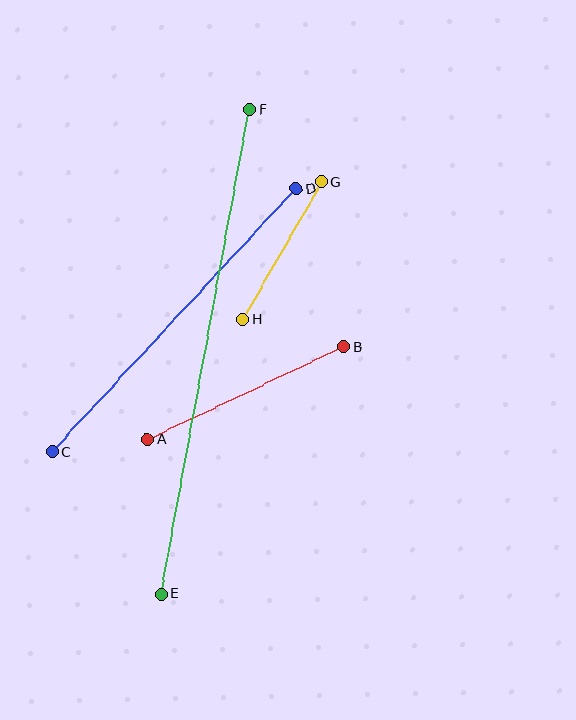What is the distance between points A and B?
The distance is approximately 217 pixels.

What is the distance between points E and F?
The distance is approximately 493 pixels.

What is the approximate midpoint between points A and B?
The midpoint is at approximately (246, 393) pixels.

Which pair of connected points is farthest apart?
Points E and F are farthest apart.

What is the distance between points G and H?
The distance is approximately 158 pixels.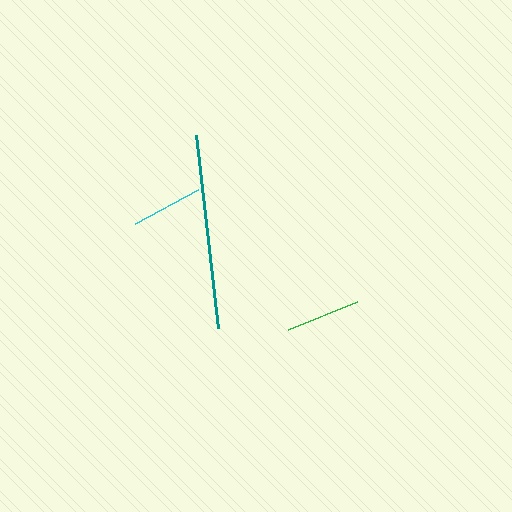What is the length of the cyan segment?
The cyan segment is approximately 71 pixels long.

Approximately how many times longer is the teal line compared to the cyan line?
The teal line is approximately 2.7 times the length of the cyan line.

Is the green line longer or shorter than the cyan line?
The green line is longer than the cyan line.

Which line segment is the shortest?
The cyan line is the shortest at approximately 71 pixels.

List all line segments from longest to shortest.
From longest to shortest: teal, green, cyan.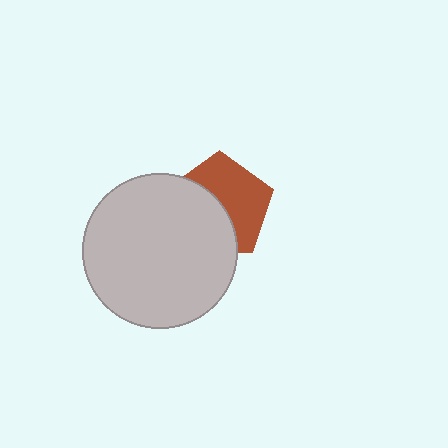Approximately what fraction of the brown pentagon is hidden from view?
Roughly 48% of the brown pentagon is hidden behind the light gray circle.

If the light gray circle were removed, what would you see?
You would see the complete brown pentagon.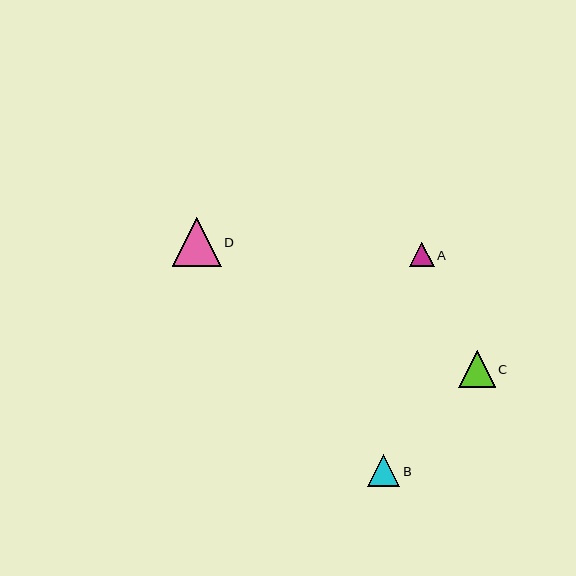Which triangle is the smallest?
Triangle A is the smallest with a size of approximately 25 pixels.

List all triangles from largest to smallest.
From largest to smallest: D, C, B, A.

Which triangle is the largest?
Triangle D is the largest with a size of approximately 49 pixels.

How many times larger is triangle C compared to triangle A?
Triangle C is approximately 1.5 times the size of triangle A.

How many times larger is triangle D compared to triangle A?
Triangle D is approximately 2.0 times the size of triangle A.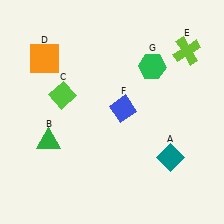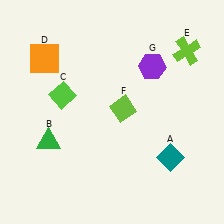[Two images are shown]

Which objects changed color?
F changed from blue to lime. G changed from green to purple.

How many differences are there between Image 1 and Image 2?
There are 2 differences between the two images.